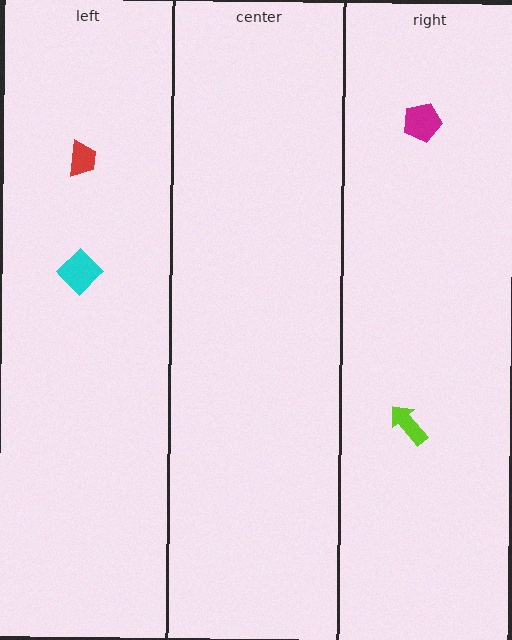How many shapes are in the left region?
2.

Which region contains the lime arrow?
The right region.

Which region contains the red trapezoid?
The left region.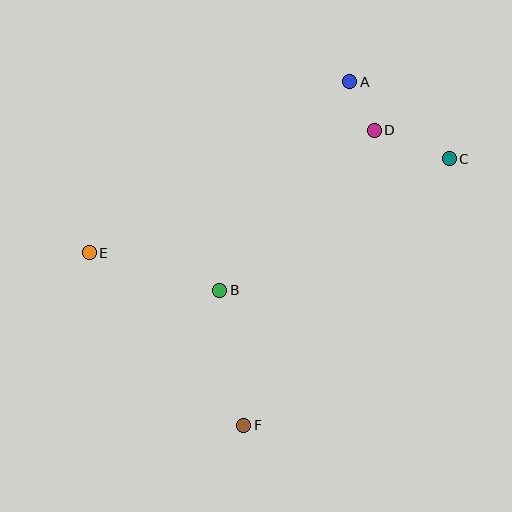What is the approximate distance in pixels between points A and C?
The distance between A and C is approximately 126 pixels.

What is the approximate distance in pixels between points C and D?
The distance between C and D is approximately 80 pixels.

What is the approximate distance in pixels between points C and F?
The distance between C and F is approximately 337 pixels.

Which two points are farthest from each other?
Points C and E are farthest from each other.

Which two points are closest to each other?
Points A and D are closest to each other.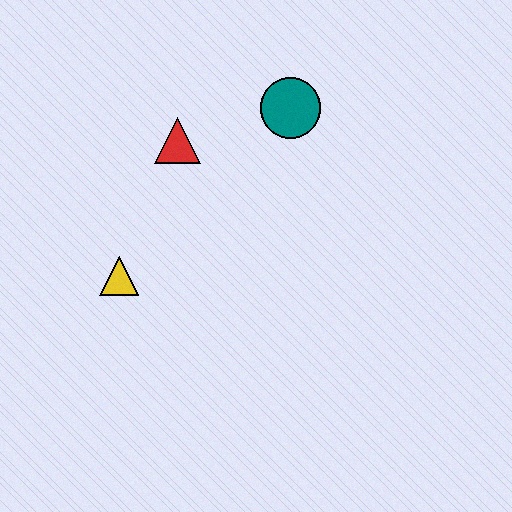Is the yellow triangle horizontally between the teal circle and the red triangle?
No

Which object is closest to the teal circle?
The red triangle is closest to the teal circle.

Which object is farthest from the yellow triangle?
The teal circle is farthest from the yellow triangle.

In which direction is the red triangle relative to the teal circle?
The red triangle is to the left of the teal circle.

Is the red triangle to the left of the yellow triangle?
No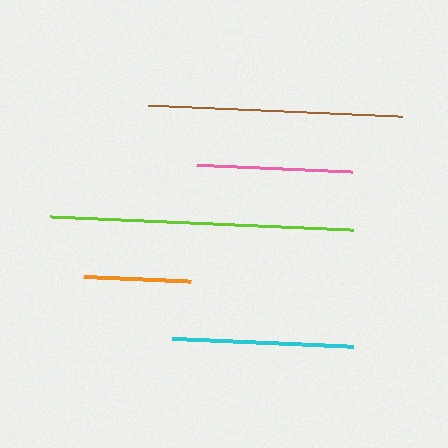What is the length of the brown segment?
The brown segment is approximately 254 pixels long.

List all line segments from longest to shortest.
From longest to shortest: lime, brown, cyan, pink, orange.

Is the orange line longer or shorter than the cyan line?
The cyan line is longer than the orange line.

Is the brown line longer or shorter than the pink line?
The brown line is longer than the pink line.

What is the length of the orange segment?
The orange segment is approximately 107 pixels long.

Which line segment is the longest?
The lime line is the longest at approximately 304 pixels.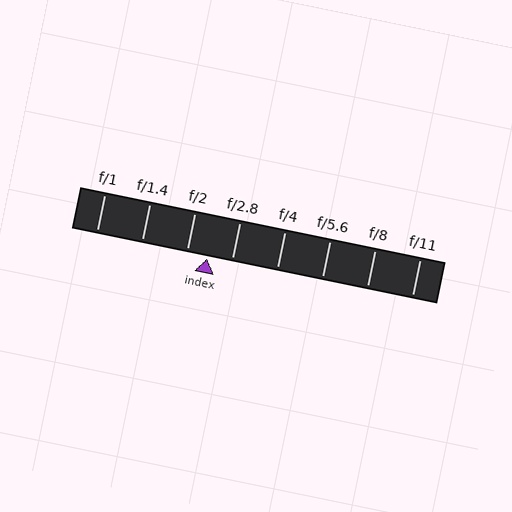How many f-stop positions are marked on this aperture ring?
There are 8 f-stop positions marked.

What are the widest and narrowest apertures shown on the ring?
The widest aperture shown is f/1 and the narrowest is f/11.